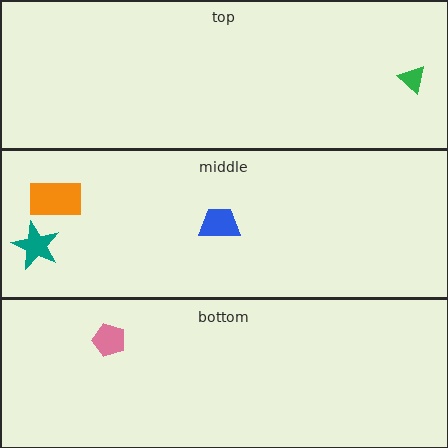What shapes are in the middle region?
The teal star, the orange rectangle, the blue trapezoid.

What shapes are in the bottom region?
The pink pentagon.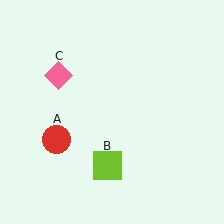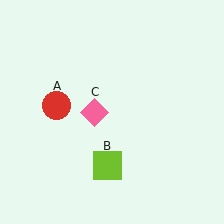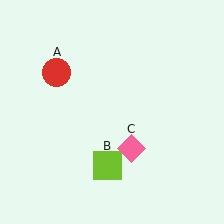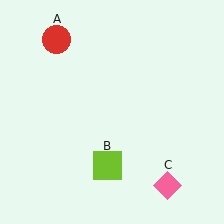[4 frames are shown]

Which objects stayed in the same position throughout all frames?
Lime square (object B) remained stationary.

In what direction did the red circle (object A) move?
The red circle (object A) moved up.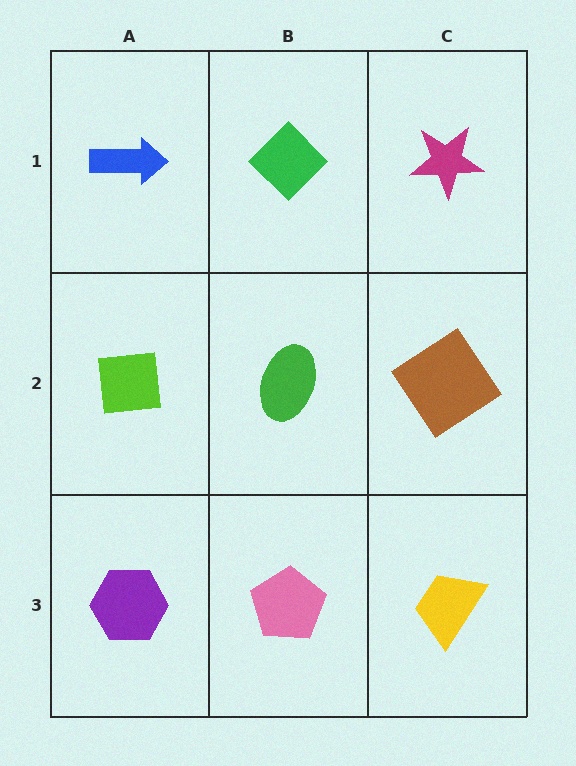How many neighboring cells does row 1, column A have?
2.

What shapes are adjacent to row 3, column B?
A green ellipse (row 2, column B), a purple hexagon (row 3, column A), a yellow trapezoid (row 3, column C).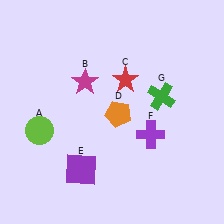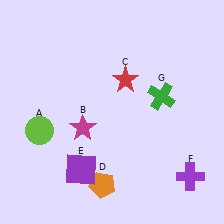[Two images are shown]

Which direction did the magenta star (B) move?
The magenta star (B) moved down.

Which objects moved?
The objects that moved are: the magenta star (B), the orange pentagon (D), the purple cross (F).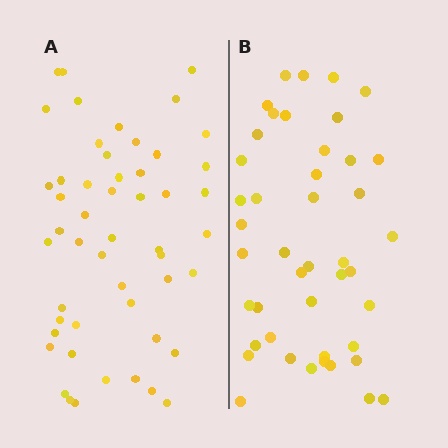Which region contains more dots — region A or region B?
Region A (the left region) has more dots.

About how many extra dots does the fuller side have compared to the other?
Region A has roughly 8 or so more dots than region B.